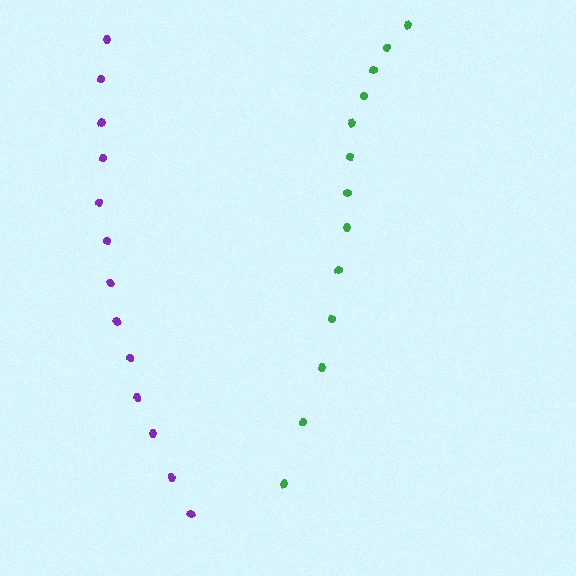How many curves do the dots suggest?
There are 2 distinct paths.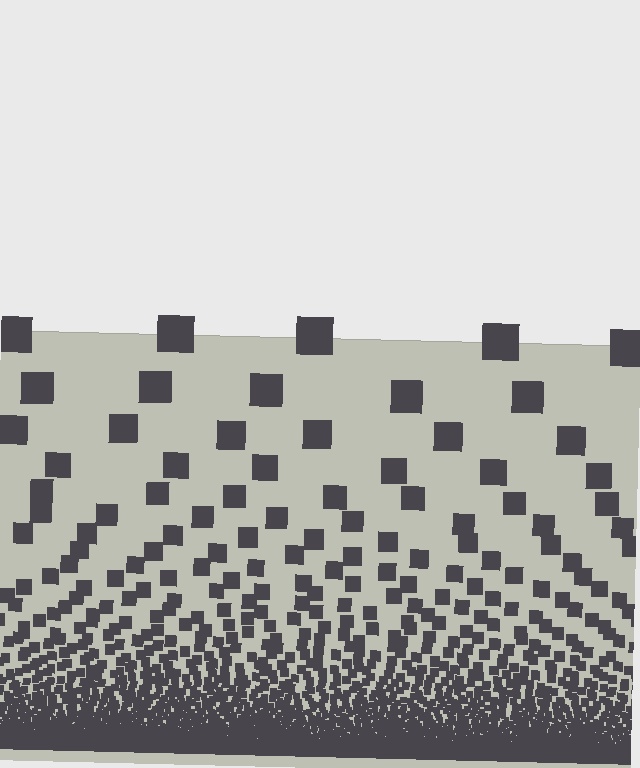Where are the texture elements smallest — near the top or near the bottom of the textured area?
Near the bottom.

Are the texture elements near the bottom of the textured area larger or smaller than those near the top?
Smaller. The gradient is inverted — elements near the bottom are smaller and denser.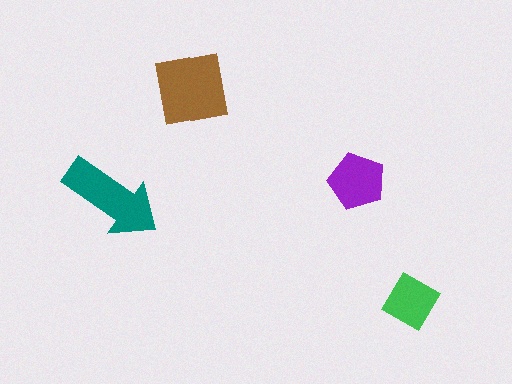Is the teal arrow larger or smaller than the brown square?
Smaller.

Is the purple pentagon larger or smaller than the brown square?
Smaller.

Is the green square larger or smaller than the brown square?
Smaller.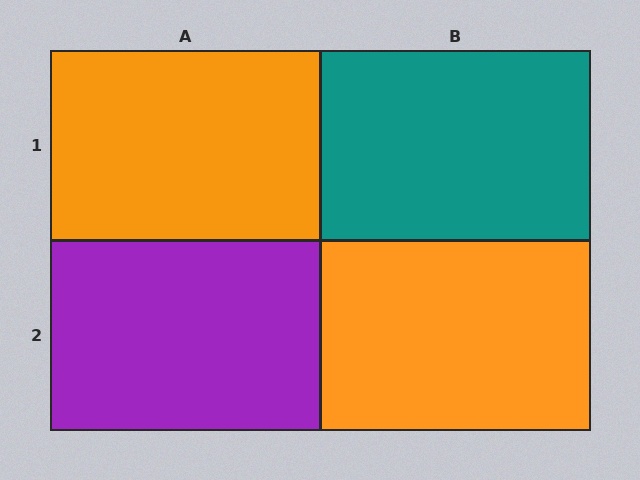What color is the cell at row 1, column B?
Teal.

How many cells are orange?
2 cells are orange.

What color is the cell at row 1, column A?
Orange.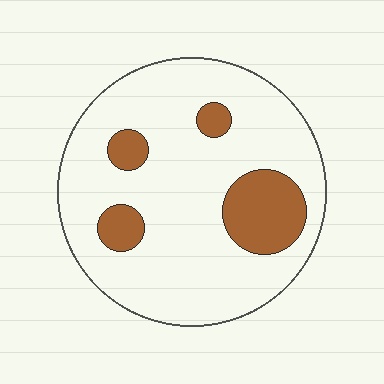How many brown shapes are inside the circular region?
4.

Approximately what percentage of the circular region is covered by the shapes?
Approximately 15%.